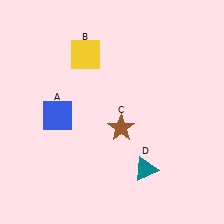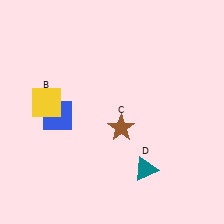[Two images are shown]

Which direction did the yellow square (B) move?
The yellow square (B) moved down.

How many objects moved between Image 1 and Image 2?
1 object moved between the two images.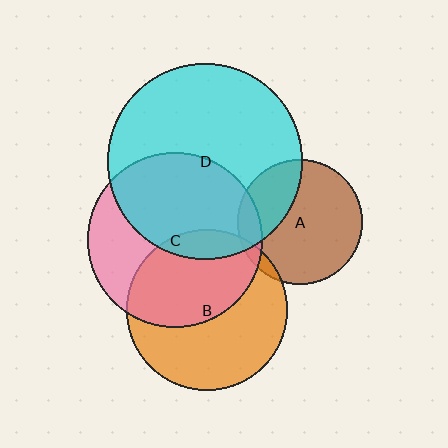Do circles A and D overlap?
Yes.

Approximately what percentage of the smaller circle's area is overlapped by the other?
Approximately 30%.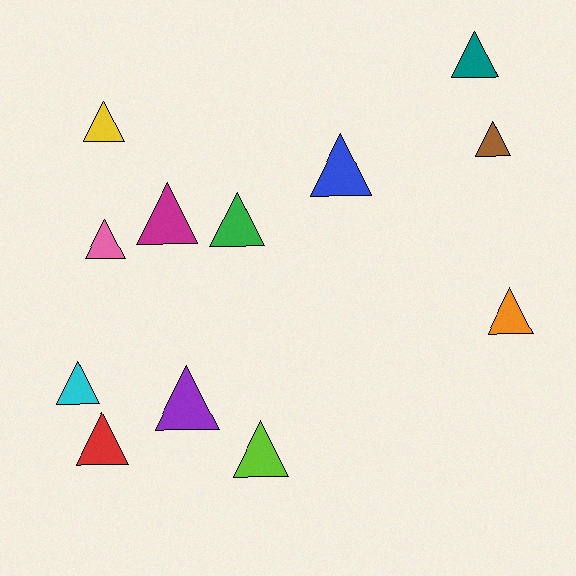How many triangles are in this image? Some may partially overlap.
There are 12 triangles.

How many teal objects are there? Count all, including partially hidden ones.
There is 1 teal object.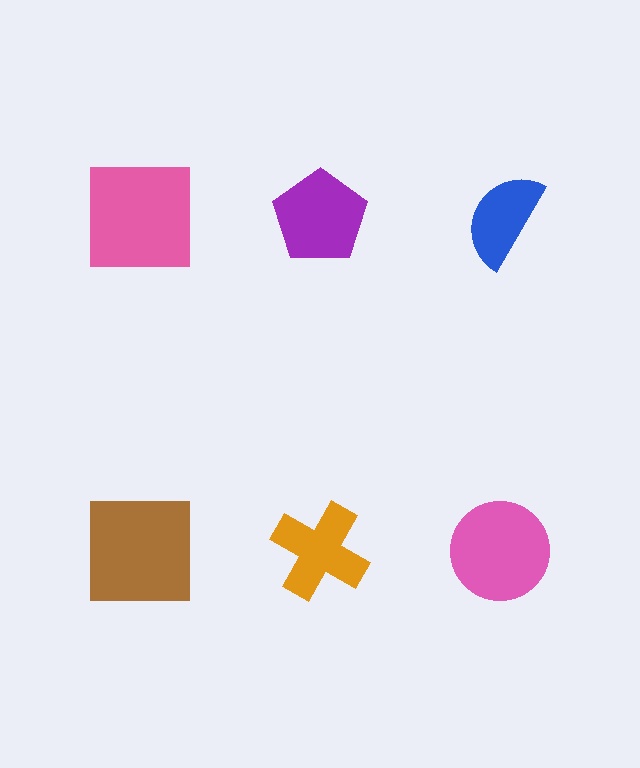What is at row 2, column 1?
A brown square.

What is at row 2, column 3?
A pink circle.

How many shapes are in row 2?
3 shapes.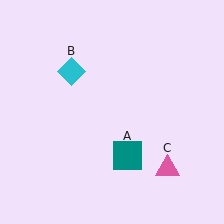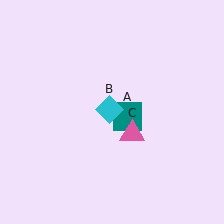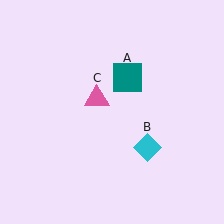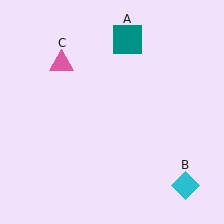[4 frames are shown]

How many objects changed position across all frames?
3 objects changed position: teal square (object A), cyan diamond (object B), pink triangle (object C).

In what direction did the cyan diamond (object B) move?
The cyan diamond (object B) moved down and to the right.